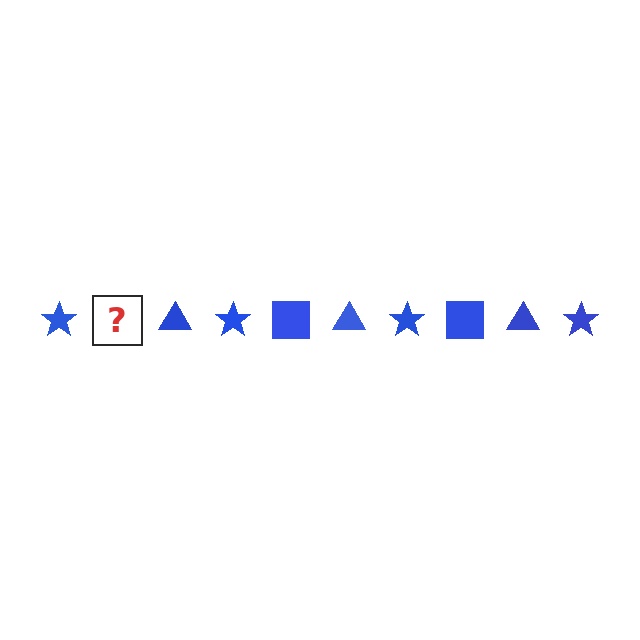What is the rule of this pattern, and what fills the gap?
The rule is that the pattern cycles through star, square, triangle shapes in blue. The gap should be filled with a blue square.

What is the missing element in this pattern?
The missing element is a blue square.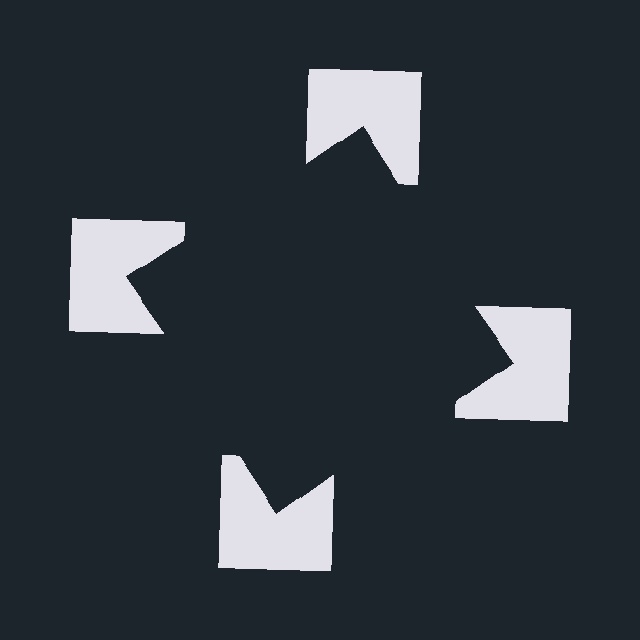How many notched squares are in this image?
There are 4 — one at each vertex of the illusory square.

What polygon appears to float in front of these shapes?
An illusory square — its edges are inferred from the aligned wedge cuts in the notched squares, not physically drawn.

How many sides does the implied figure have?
4 sides.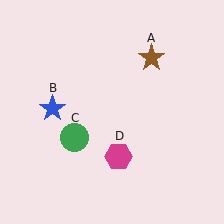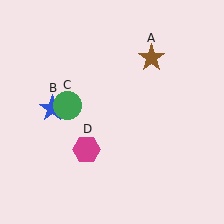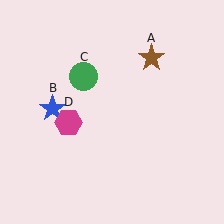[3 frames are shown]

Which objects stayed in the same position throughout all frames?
Brown star (object A) and blue star (object B) remained stationary.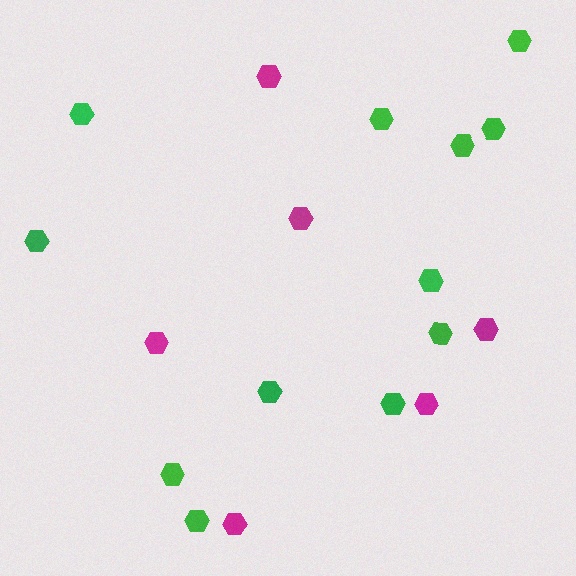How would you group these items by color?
There are 2 groups: one group of green hexagons (12) and one group of magenta hexagons (6).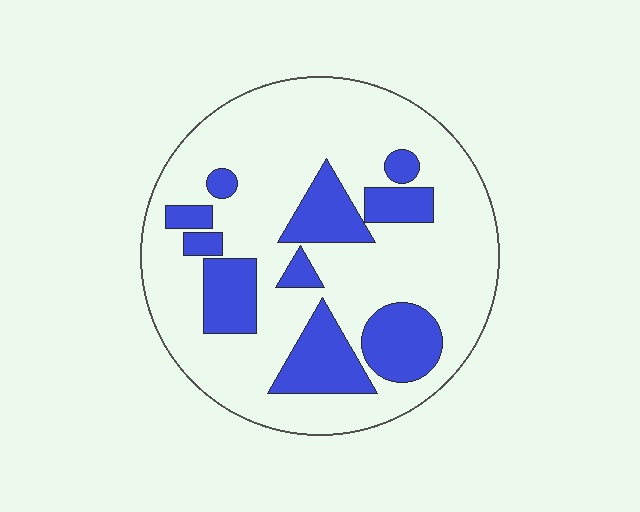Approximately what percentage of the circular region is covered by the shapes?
Approximately 25%.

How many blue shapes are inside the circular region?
10.